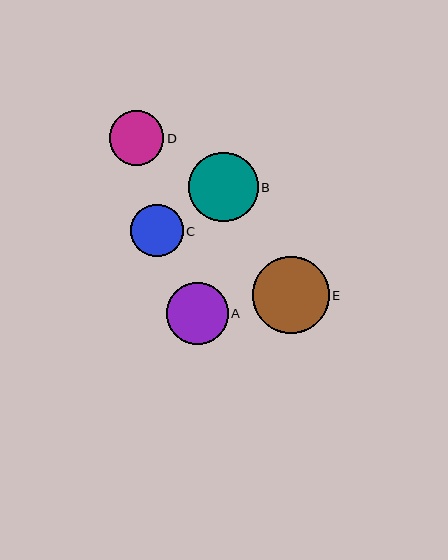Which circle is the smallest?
Circle C is the smallest with a size of approximately 52 pixels.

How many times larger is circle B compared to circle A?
Circle B is approximately 1.1 times the size of circle A.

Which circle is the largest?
Circle E is the largest with a size of approximately 76 pixels.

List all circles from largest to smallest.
From largest to smallest: E, B, A, D, C.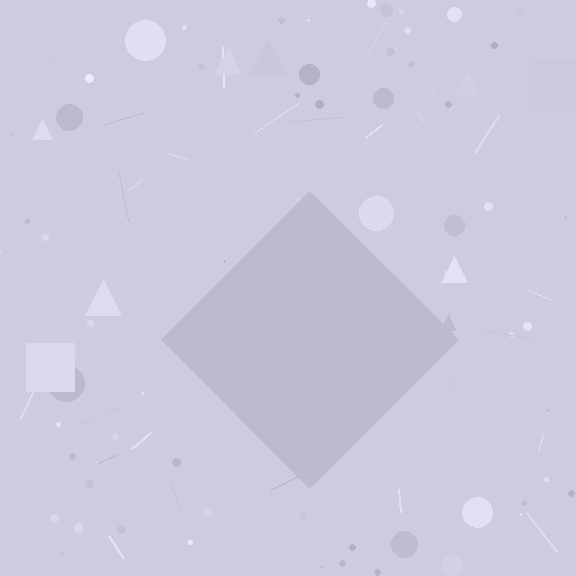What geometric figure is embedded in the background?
A diamond is embedded in the background.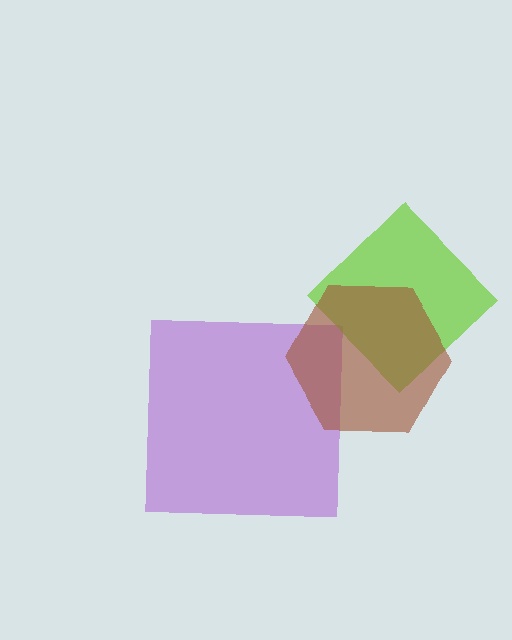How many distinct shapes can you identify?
There are 3 distinct shapes: a purple square, a lime diamond, a brown hexagon.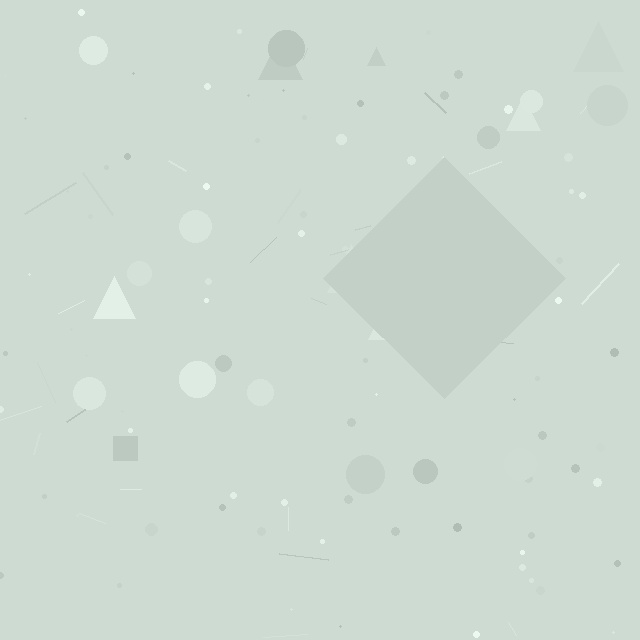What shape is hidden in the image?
A diamond is hidden in the image.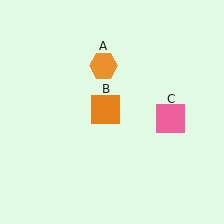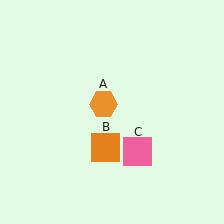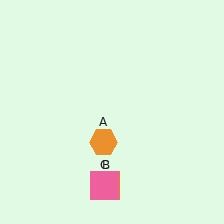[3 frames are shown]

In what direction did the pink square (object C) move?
The pink square (object C) moved down and to the left.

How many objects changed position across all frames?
3 objects changed position: orange hexagon (object A), orange square (object B), pink square (object C).